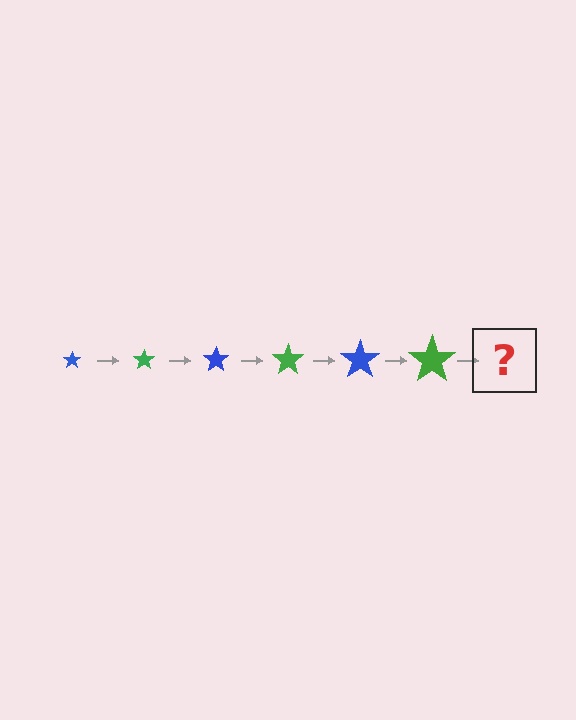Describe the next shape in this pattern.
It should be a blue star, larger than the previous one.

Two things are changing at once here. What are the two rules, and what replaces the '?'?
The two rules are that the star grows larger each step and the color cycles through blue and green. The '?' should be a blue star, larger than the previous one.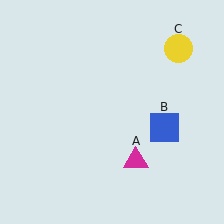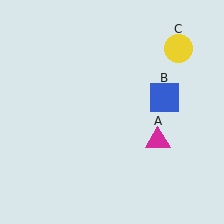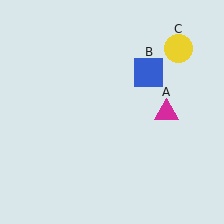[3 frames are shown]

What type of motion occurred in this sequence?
The magenta triangle (object A), blue square (object B) rotated counterclockwise around the center of the scene.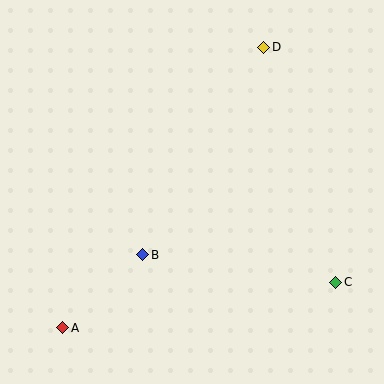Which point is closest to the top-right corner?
Point D is closest to the top-right corner.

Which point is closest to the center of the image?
Point B at (143, 255) is closest to the center.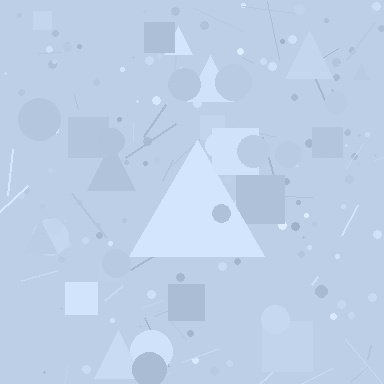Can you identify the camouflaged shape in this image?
The camouflaged shape is a triangle.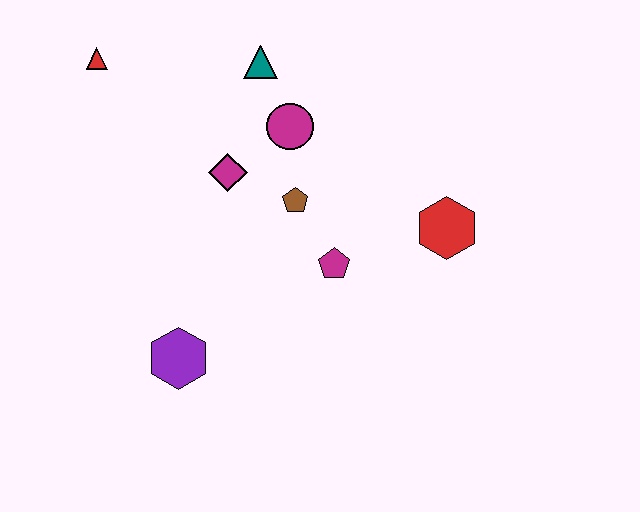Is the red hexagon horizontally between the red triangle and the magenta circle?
No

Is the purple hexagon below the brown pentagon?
Yes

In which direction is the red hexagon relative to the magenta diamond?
The red hexagon is to the right of the magenta diamond.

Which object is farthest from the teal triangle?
The purple hexagon is farthest from the teal triangle.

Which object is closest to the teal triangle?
The magenta circle is closest to the teal triangle.